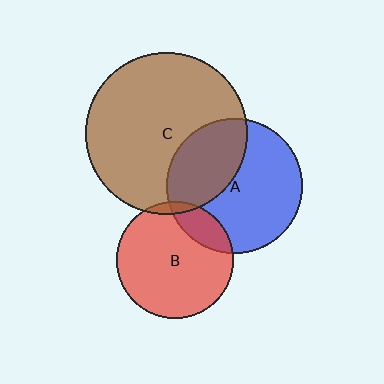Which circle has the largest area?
Circle C (brown).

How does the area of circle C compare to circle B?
Approximately 1.9 times.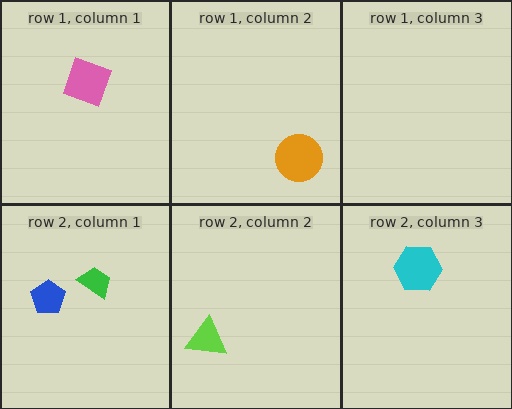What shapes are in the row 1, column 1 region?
The pink diamond.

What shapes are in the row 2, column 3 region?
The cyan hexagon.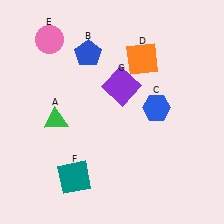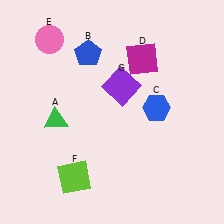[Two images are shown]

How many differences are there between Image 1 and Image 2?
There are 2 differences between the two images.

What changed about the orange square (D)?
In Image 1, D is orange. In Image 2, it changed to magenta.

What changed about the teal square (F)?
In Image 1, F is teal. In Image 2, it changed to lime.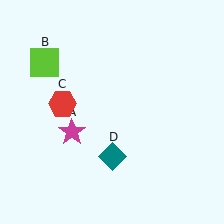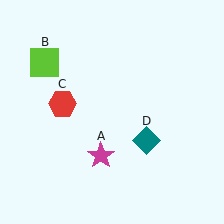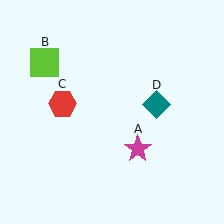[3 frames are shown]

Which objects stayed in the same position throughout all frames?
Lime square (object B) and red hexagon (object C) remained stationary.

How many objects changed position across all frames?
2 objects changed position: magenta star (object A), teal diamond (object D).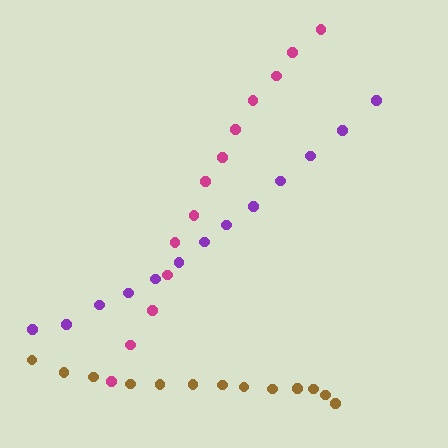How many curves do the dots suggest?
There are 3 distinct paths.